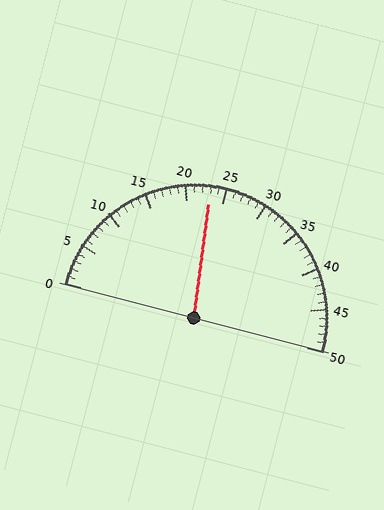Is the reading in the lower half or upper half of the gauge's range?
The reading is in the lower half of the range (0 to 50).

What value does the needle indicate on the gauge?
The needle indicates approximately 23.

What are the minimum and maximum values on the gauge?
The gauge ranges from 0 to 50.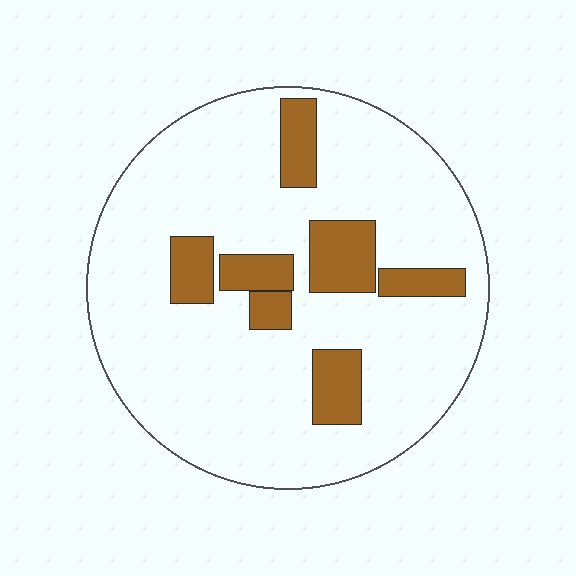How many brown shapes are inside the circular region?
7.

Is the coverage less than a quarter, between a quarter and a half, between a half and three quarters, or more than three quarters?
Less than a quarter.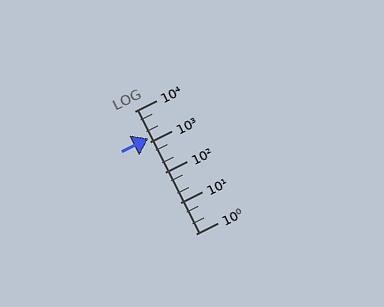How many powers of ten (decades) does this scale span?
The scale spans 4 decades, from 1 to 10000.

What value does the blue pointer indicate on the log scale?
The pointer indicates approximately 1300.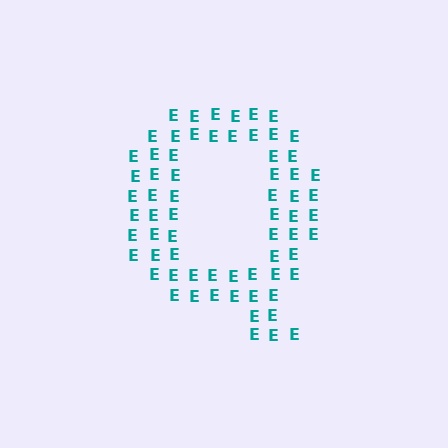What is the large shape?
The large shape is the letter Q.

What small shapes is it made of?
It is made of small letter E's.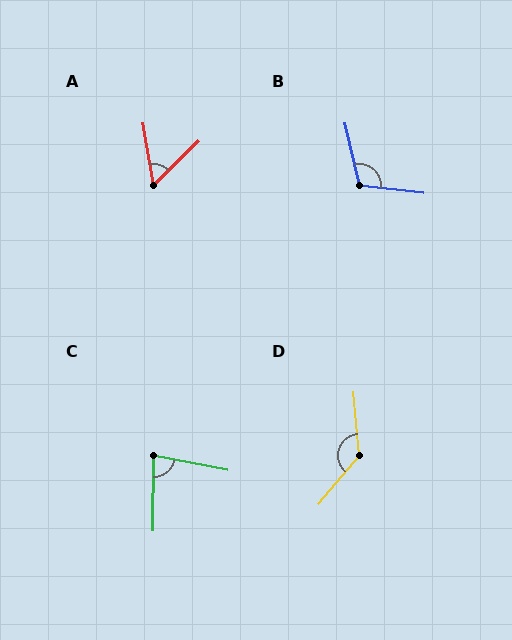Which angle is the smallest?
A, at approximately 56 degrees.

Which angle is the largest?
D, at approximately 135 degrees.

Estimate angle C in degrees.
Approximately 80 degrees.